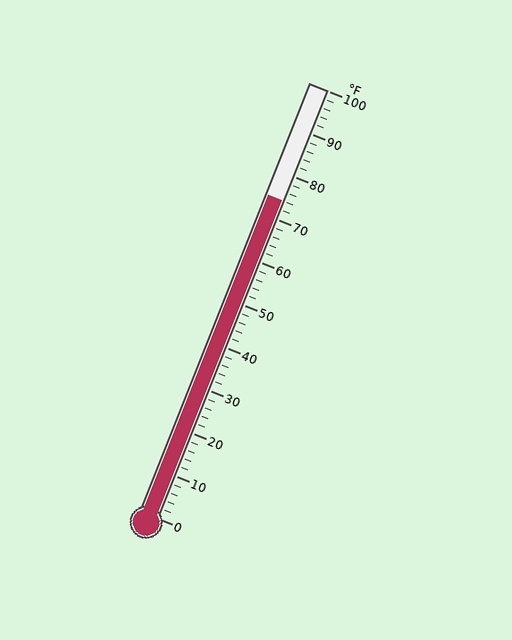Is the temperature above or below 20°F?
The temperature is above 20°F.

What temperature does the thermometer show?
The thermometer shows approximately 74°F.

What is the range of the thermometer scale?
The thermometer scale ranges from 0°F to 100°F.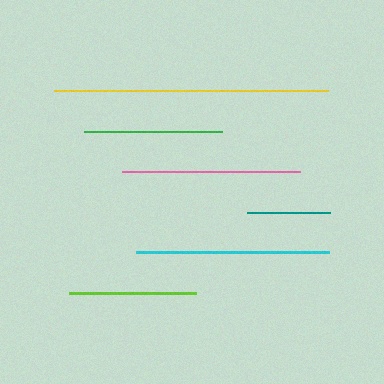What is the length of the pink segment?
The pink segment is approximately 178 pixels long.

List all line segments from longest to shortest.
From longest to shortest: yellow, cyan, pink, green, lime, teal.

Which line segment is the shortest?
The teal line is the shortest at approximately 84 pixels.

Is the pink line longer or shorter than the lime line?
The pink line is longer than the lime line.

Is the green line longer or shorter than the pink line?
The pink line is longer than the green line.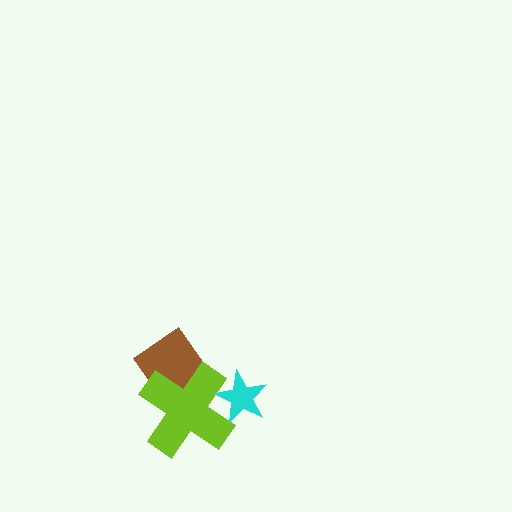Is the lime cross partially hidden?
Yes, it is partially covered by another shape.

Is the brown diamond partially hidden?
Yes, it is partially covered by another shape.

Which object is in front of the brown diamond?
The lime cross is in front of the brown diamond.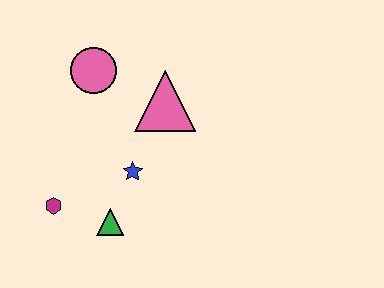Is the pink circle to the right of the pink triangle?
No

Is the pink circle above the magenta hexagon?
Yes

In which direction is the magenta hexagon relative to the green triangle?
The magenta hexagon is to the left of the green triangle.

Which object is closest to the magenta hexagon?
The green triangle is closest to the magenta hexagon.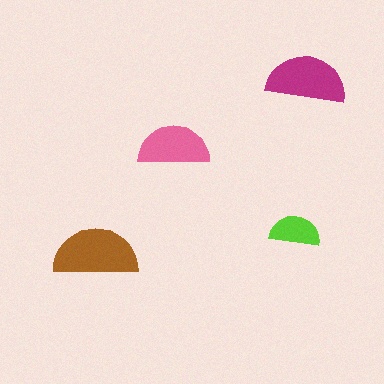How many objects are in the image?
There are 4 objects in the image.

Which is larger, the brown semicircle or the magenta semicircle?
The brown one.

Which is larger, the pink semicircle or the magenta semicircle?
The magenta one.